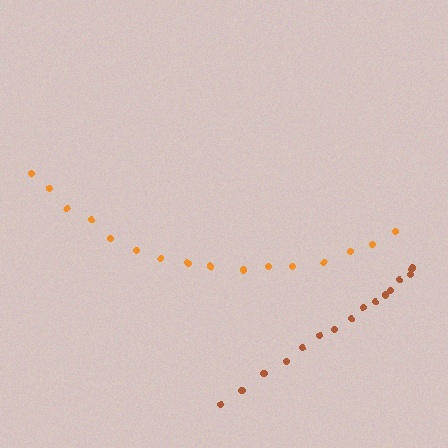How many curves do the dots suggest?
There are 2 distinct paths.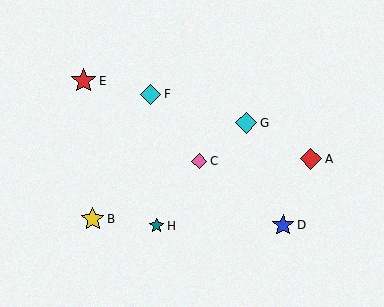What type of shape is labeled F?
Shape F is a cyan diamond.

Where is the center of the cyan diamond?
The center of the cyan diamond is at (151, 94).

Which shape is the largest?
The red star (labeled E) is the largest.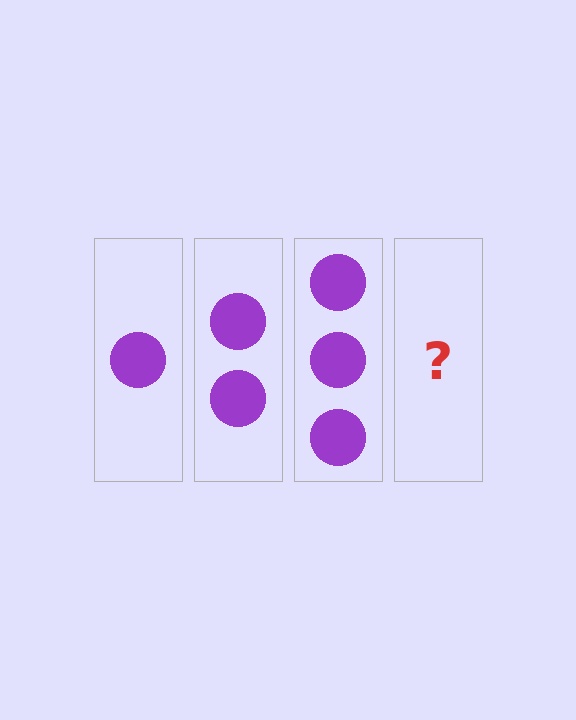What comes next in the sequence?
The next element should be 4 circles.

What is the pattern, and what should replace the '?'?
The pattern is that each step adds one more circle. The '?' should be 4 circles.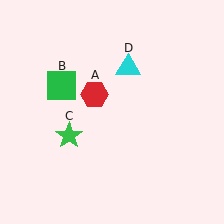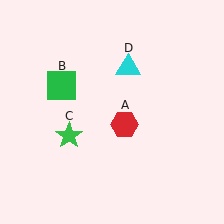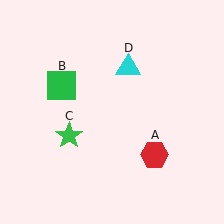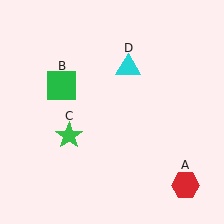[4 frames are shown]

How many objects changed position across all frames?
1 object changed position: red hexagon (object A).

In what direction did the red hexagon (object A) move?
The red hexagon (object A) moved down and to the right.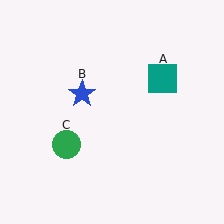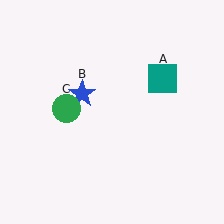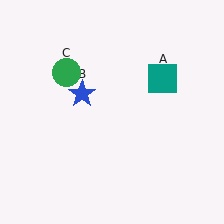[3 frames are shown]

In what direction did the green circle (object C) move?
The green circle (object C) moved up.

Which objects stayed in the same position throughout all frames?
Teal square (object A) and blue star (object B) remained stationary.